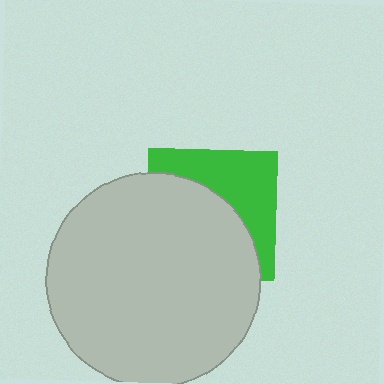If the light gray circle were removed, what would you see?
You would see the complete green square.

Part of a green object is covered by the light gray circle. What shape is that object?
It is a square.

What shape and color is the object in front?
The object in front is a light gray circle.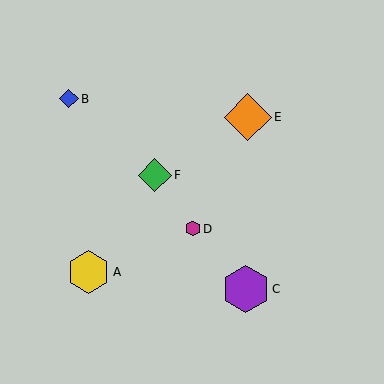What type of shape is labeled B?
Shape B is a blue diamond.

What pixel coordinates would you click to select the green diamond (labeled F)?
Click at (155, 175) to select the green diamond F.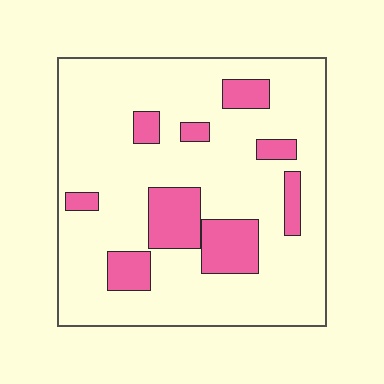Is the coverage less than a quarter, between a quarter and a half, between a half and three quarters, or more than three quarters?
Less than a quarter.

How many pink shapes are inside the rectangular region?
9.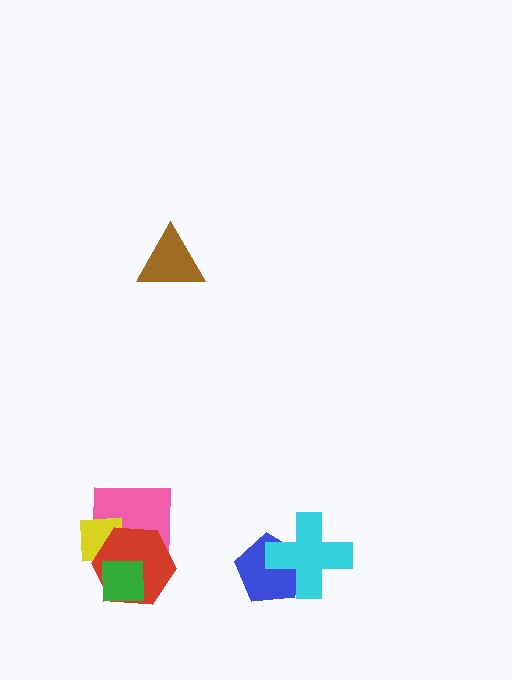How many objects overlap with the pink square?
3 objects overlap with the pink square.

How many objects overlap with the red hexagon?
3 objects overlap with the red hexagon.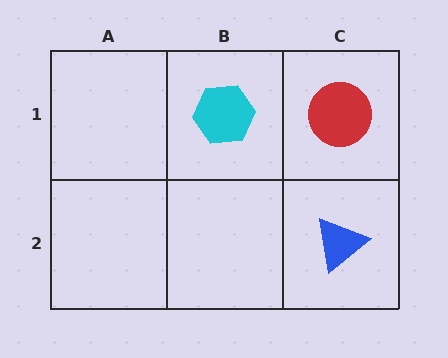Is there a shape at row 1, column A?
No, that cell is empty.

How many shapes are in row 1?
2 shapes.